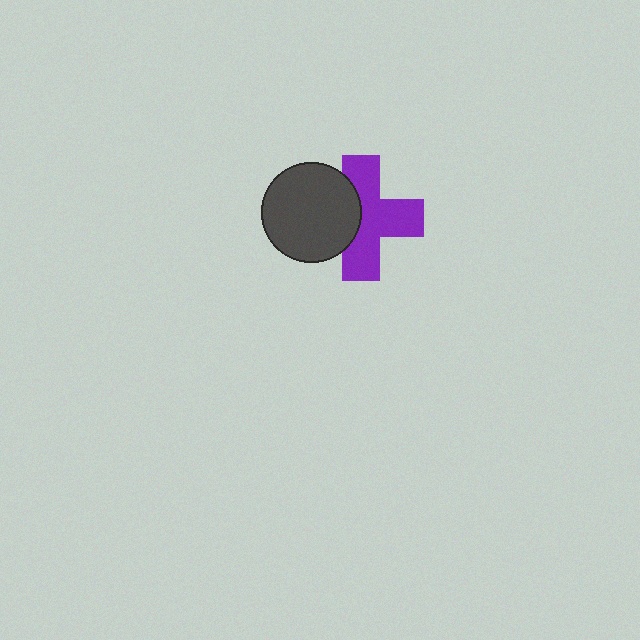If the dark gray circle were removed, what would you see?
You would see the complete purple cross.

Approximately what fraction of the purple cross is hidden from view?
Roughly 35% of the purple cross is hidden behind the dark gray circle.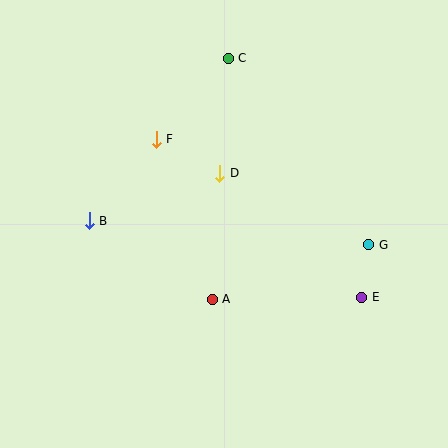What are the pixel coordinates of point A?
Point A is at (212, 299).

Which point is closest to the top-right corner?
Point C is closest to the top-right corner.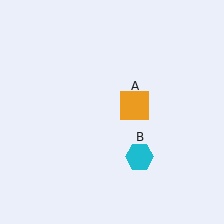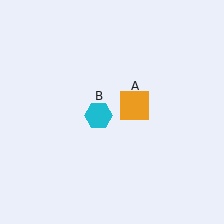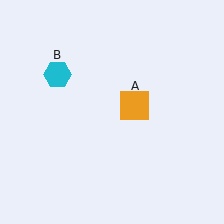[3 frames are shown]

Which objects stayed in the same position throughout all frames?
Orange square (object A) remained stationary.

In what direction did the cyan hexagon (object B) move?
The cyan hexagon (object B) moved up and to the left.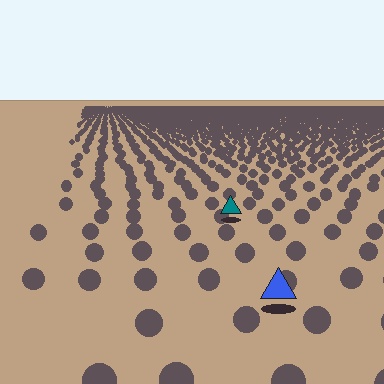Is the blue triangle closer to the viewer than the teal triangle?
Yes. The blue triangle is closer — you can tell from the texture gradient: the ground texture is coarser near it.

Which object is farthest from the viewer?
The teal triangle is farthest from the viewer. It appears smaller and the ground texture around it is denser.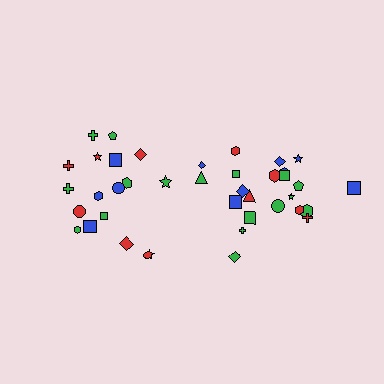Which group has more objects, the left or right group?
The right group.